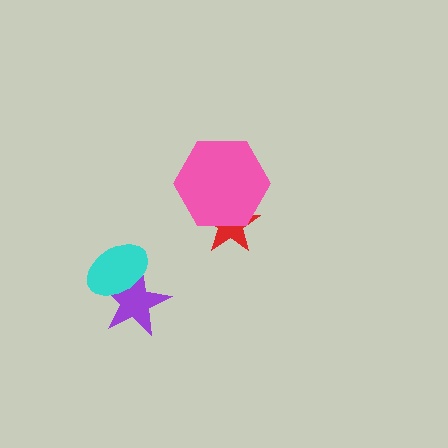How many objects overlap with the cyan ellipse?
1 object overlaps with the cyan ellipse.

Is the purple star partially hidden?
Yes, it is partially covered by another shape.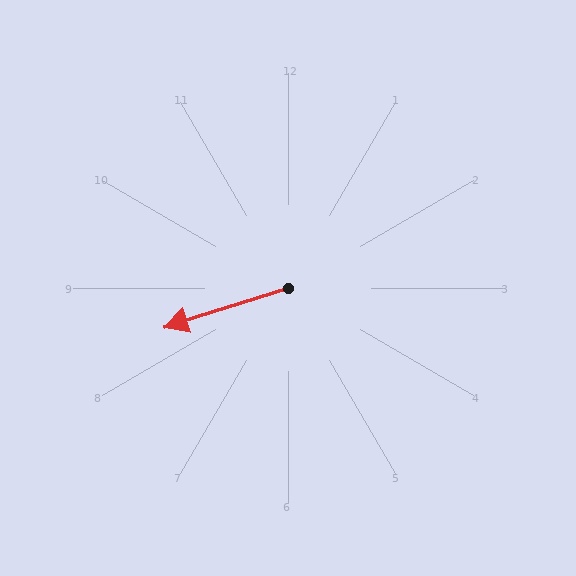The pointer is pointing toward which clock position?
Roughly 8 o'clock.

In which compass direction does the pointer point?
West.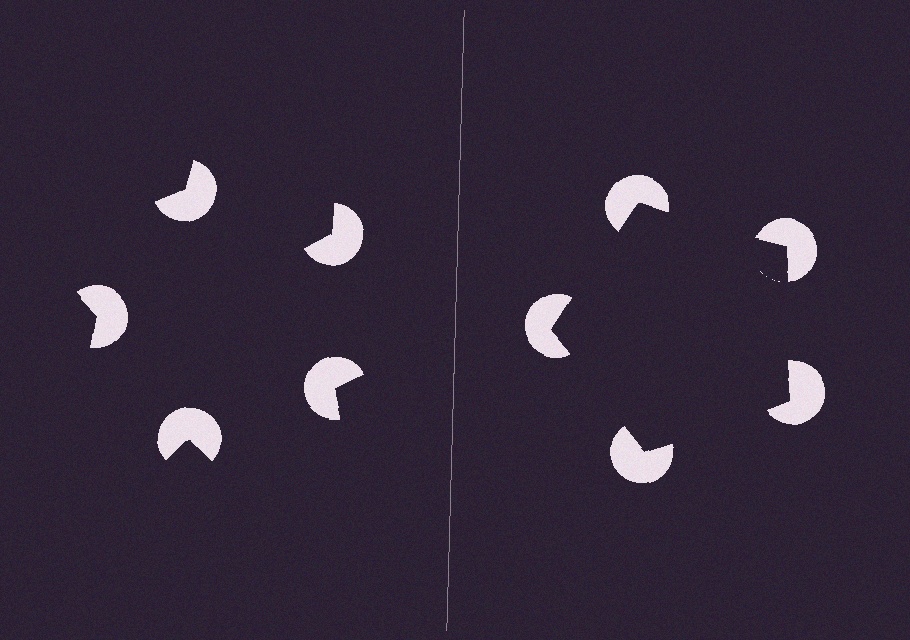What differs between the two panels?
The pac-man discs are positioned identically on both sides; only the wedge orientations differ. On the right they align to a pentagon; on the left they are misaligned.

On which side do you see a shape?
An illusory pentagon appears on the right side. On the left side the wedge cuts are rotated, so no coherent shape forms.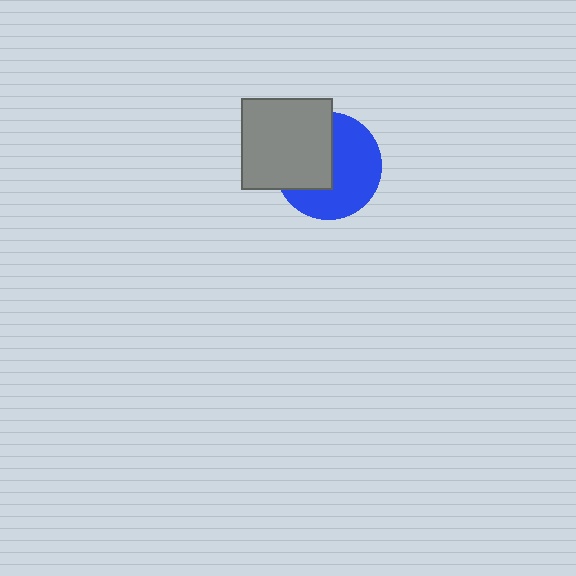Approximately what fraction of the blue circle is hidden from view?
Roughly 43% of the blue circle is hidden behind the gray square.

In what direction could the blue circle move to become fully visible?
The blue circle could move right. That would shift it out from behind the gray square entirely.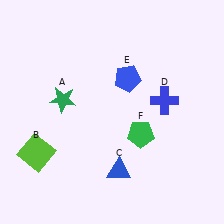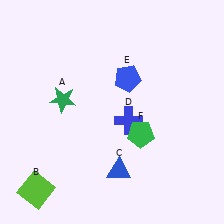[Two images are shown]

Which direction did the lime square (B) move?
The lime square (B) moved down.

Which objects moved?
The objects that moved are: the lime square (B), the blue cross (D).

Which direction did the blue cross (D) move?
The blue cross (D) moved left.